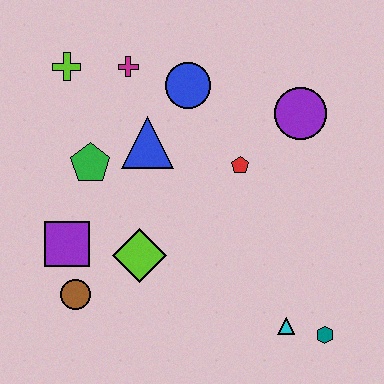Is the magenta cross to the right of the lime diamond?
No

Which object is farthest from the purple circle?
The brown circle is farthest from the purple circle.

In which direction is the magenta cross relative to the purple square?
The magenta cross is above the purple square.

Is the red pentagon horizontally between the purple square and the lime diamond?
No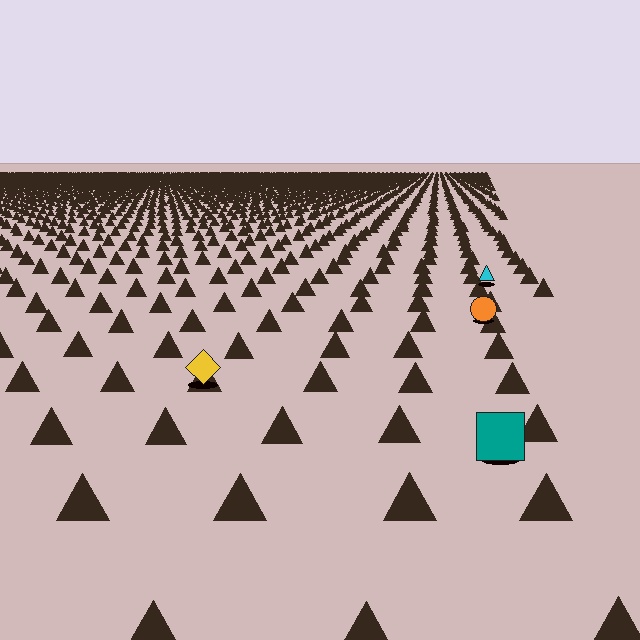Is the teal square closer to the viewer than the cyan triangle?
Yes. The teal square is closer — you can tell from the texture gradient: the ground texture is coarser near it.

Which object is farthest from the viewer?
The cyan triangle is farthest from the viewer. It appears smaller and the ground texture around it is denser.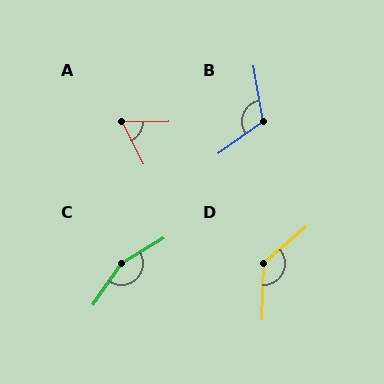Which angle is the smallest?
A, at approximately 64 degrees.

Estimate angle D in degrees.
Approximately 132 degrees.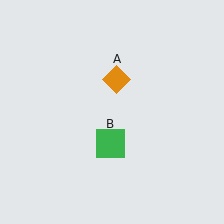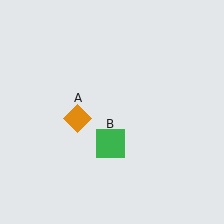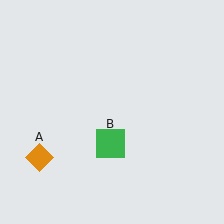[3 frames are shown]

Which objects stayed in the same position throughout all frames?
Green square (object B) remained stationary.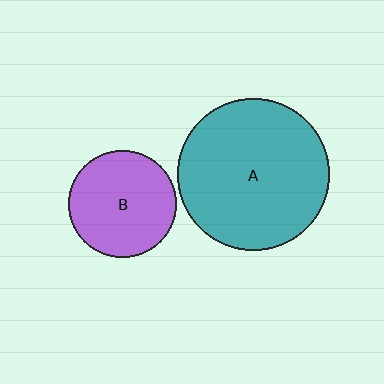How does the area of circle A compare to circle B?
Approximately 2.0 times.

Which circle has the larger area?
Circle A (teal).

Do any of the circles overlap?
No, none of the circles overlap.